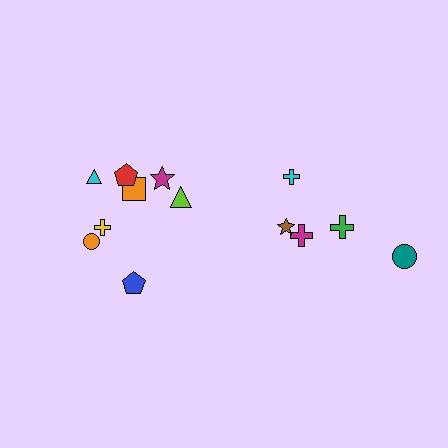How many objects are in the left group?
There are 8 objects.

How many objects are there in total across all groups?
There are 13 objects.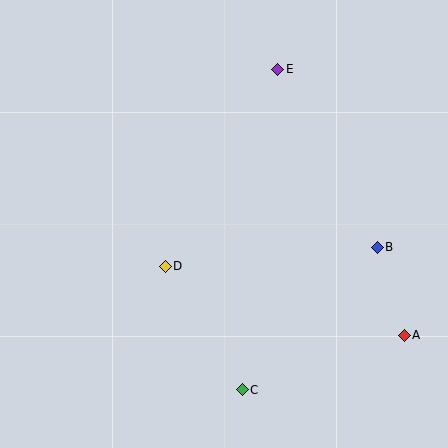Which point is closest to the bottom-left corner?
Point D is closest to the bottom-left corner.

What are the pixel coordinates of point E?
Point E is at (278, 69).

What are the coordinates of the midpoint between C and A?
The midpoint between C and A is at (323, 363).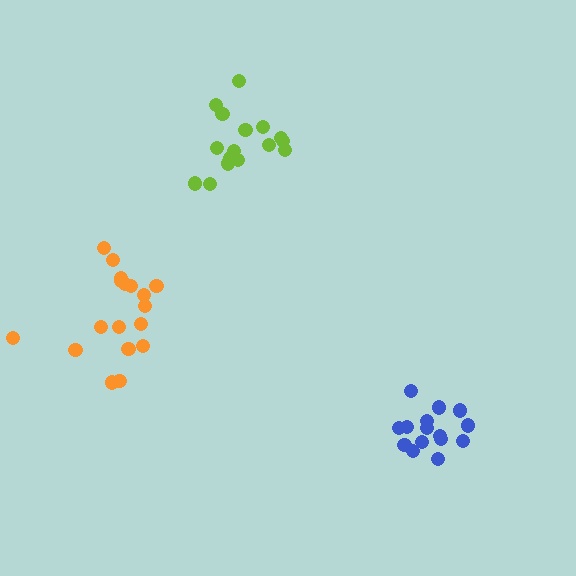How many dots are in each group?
Group 1: 16 dots, Group 2: 15 dots, Group 3: 18 dots (49 total).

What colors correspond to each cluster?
The clusters are colored: lime, blue, orange.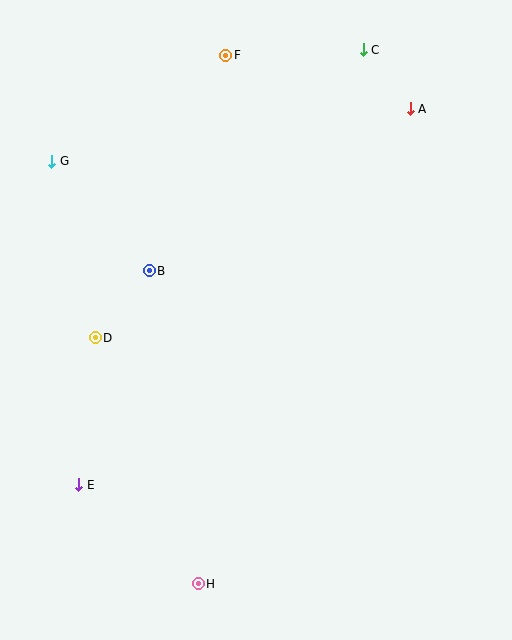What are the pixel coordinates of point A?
Point A is at (410, 109).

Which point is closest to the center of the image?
Point B at (149, 271) is closest to the center.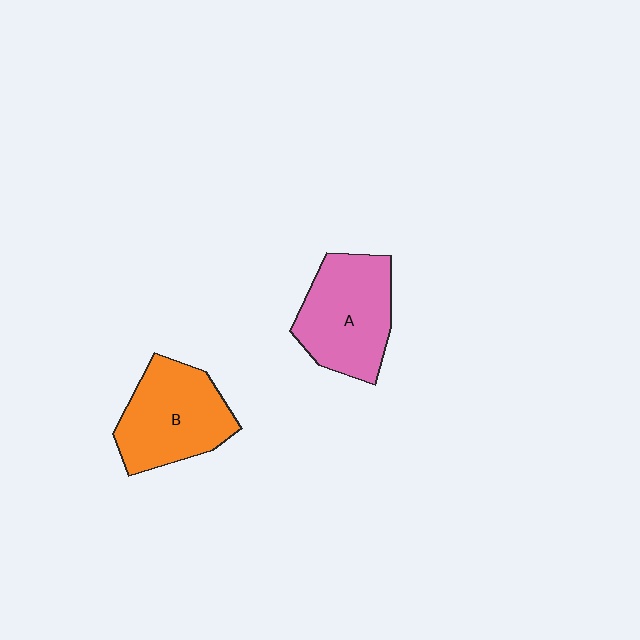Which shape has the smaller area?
Shape B (orange).